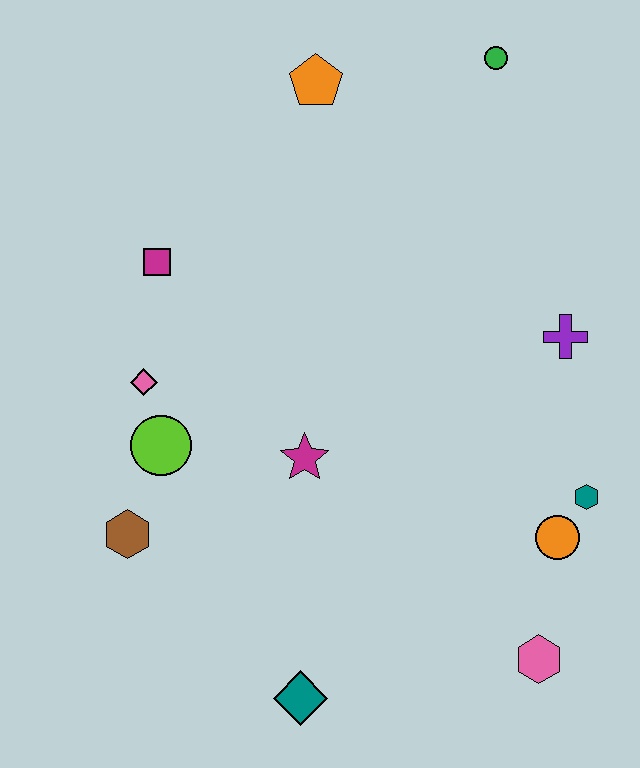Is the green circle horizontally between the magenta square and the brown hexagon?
No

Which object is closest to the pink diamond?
The lime circle is closest to the pink diamond.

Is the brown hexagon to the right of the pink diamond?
No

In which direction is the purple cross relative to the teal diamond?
The purple cross is above the teal diamond.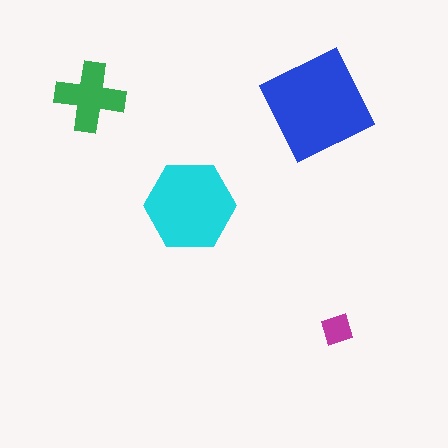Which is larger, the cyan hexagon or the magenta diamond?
The cyan hexagon.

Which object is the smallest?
The magenta diamond.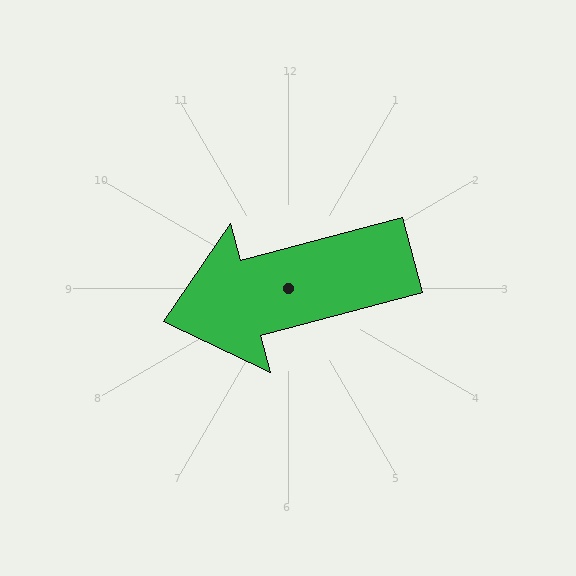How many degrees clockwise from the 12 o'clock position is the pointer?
Approximately 255 degrees.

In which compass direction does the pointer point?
West.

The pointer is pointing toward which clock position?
Roughly 9 o'clock.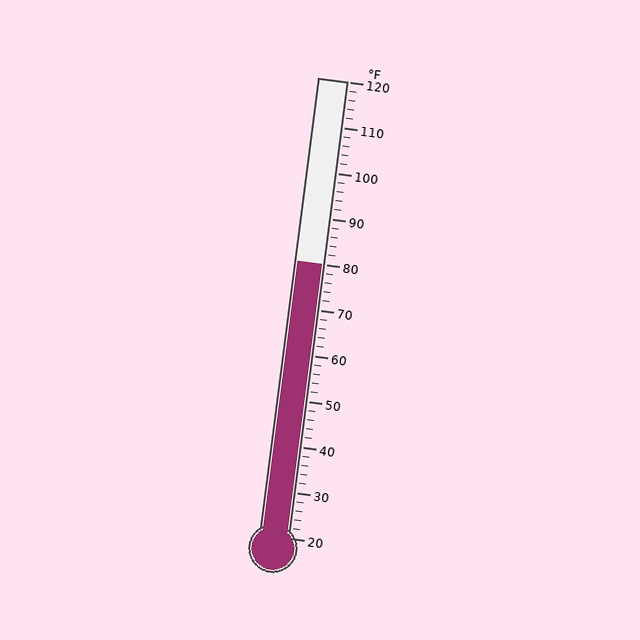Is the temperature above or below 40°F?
The temperature is above 40°F.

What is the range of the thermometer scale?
The thermometer scale ranges from 20°F to 120°F.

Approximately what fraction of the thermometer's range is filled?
The thermometer is filled to approximately 60% of its range.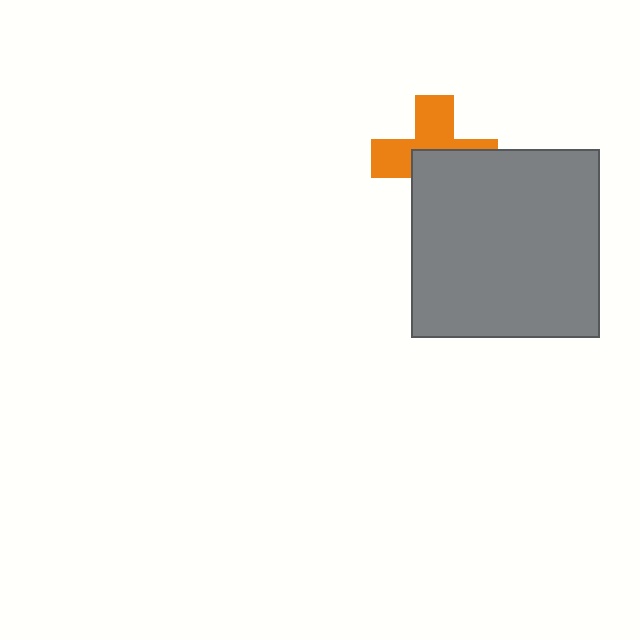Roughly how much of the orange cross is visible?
About half of it is visible (roughly 50%).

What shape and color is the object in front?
The object in front is a gray square.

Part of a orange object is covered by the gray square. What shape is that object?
It is a cross.